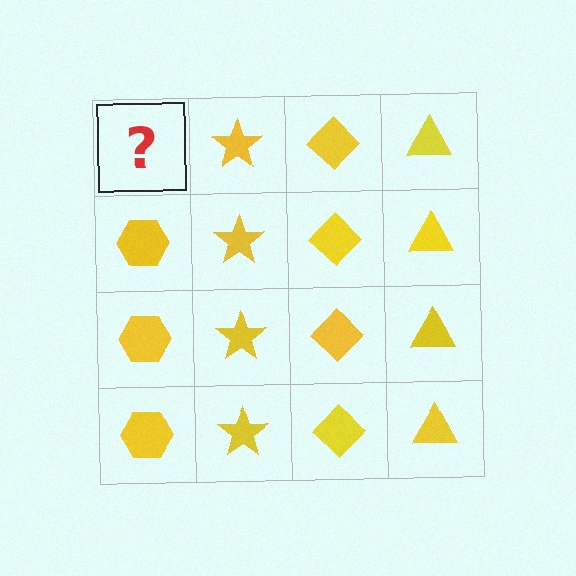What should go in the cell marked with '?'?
The missing cell should contain a yellow hexagon.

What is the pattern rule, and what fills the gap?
The rule is that each column has a consistent shape. The gap should be filled with a yellow hexagon.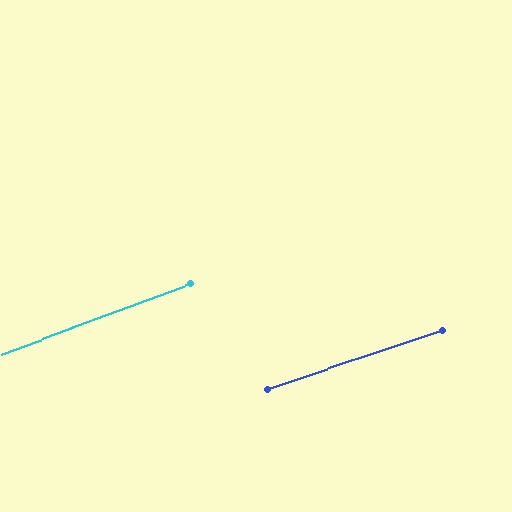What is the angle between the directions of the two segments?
Approximately 2 degrees.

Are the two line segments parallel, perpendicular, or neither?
Parallel — their directions differ by only 1.6°.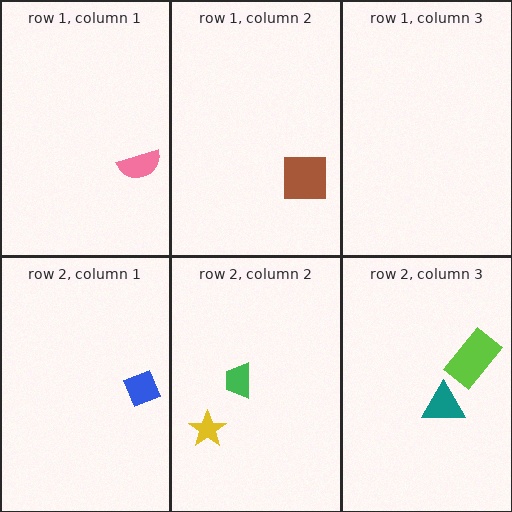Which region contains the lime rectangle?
The row 2, column 3 region.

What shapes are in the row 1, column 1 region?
The pink semicircle.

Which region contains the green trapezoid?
The row 2, column 2 region.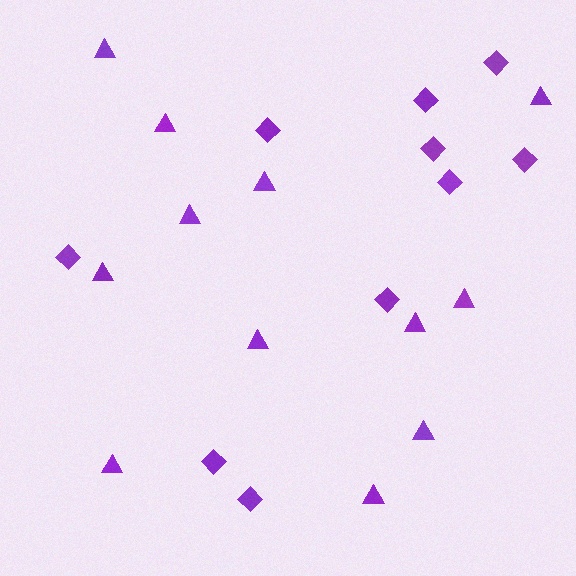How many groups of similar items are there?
There are 2 groups: one group of triangles (12) and one group of diamonds (10).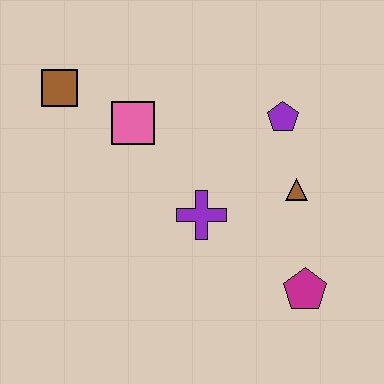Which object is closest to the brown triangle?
The purple pentagon is closest to the brown triangle.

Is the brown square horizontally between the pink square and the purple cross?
No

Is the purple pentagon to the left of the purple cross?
No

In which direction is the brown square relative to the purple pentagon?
The brown square is to the left of the purple pentagon.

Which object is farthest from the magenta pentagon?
The brown square is farthest from the magenta pentagon.